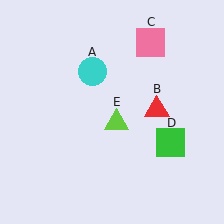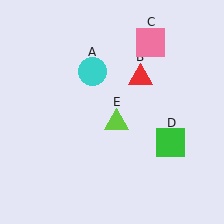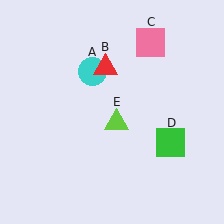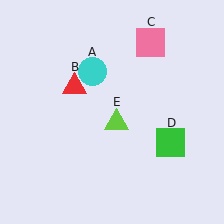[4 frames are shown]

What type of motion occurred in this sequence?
The red triangle (object B) rotated counterclockwise around the center of the scene.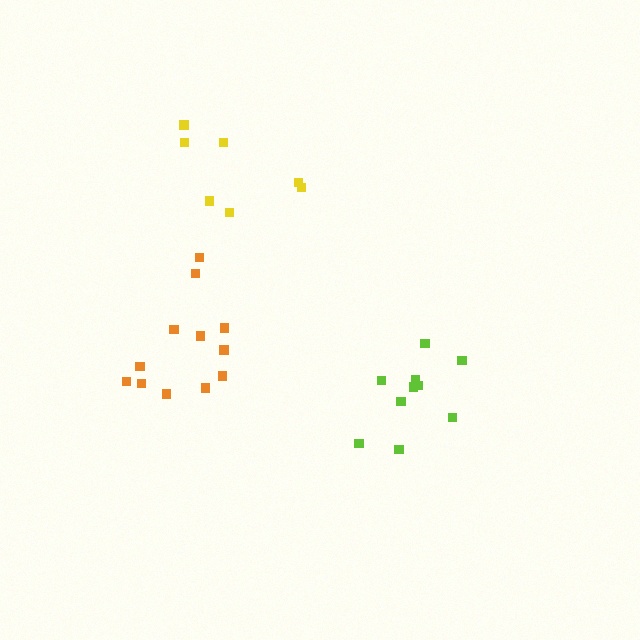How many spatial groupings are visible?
There are 3 spatial groupings.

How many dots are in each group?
Group 1: 10 dots, Group 2: 7 dots, Group 3: 12 dots (29 total).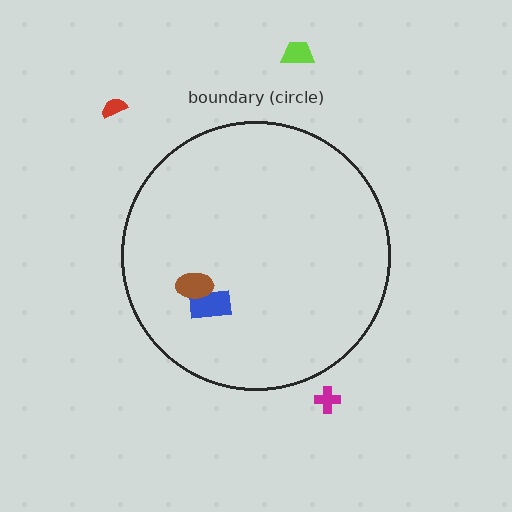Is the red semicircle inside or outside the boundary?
Outside.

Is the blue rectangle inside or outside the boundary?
Inside.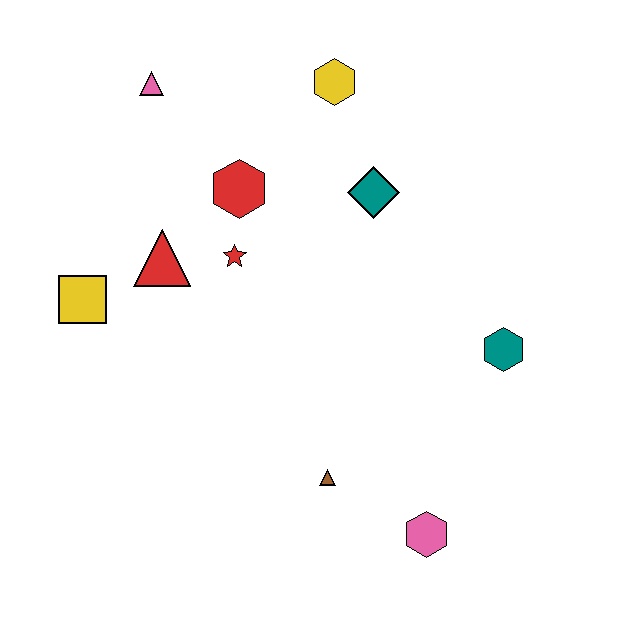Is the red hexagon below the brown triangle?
No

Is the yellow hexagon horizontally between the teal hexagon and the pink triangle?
Yes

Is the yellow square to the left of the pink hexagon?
Yes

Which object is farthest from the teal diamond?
The pink hexagon is farthest from the teal diamond.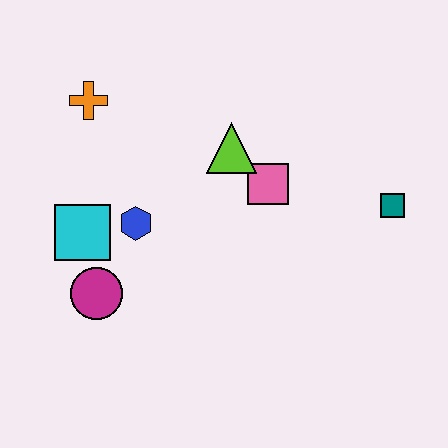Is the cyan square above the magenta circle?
Yes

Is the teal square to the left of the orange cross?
No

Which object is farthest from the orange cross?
The teal square is farthest from the orange cross.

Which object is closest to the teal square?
The pink square is closest to the teal square.